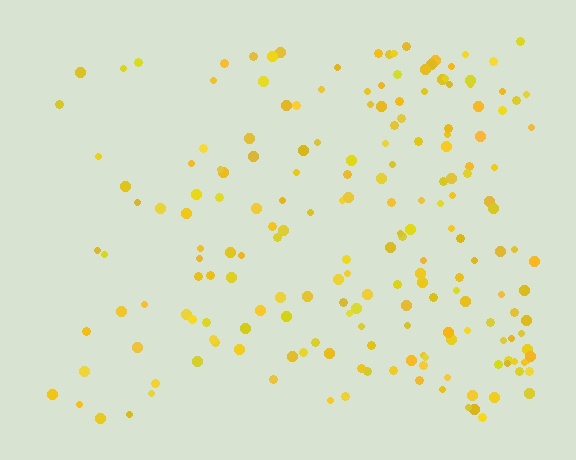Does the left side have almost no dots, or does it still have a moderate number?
Still a moderate number, just noticeably fewer than the right.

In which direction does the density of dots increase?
From left to right, with the right side densest.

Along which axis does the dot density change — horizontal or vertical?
Horizontal.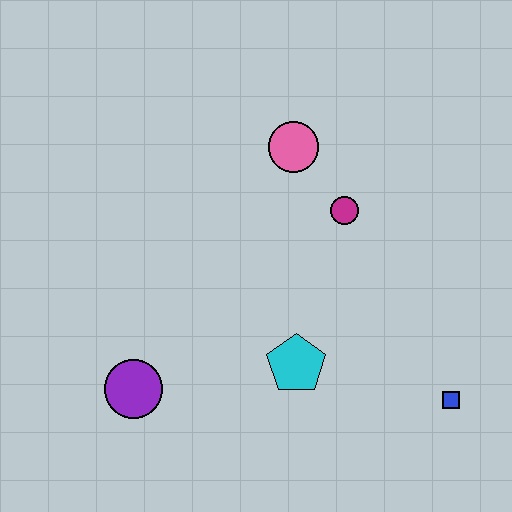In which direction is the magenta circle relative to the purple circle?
The magenta circle is to the right of the purple circle.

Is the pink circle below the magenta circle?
No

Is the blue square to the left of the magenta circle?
No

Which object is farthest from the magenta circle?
The purple circle is farthest from the magenta circle.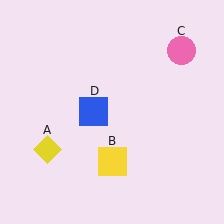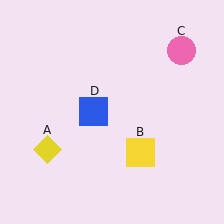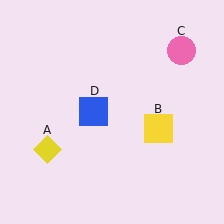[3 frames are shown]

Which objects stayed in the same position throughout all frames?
Yellow diamond (object A) and pink circle (object C) and blue square (object D) remained stationary.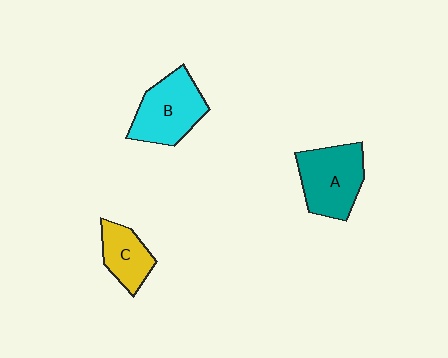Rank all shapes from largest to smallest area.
From largest to smallest: A (teal), B (cyan), C (yellow).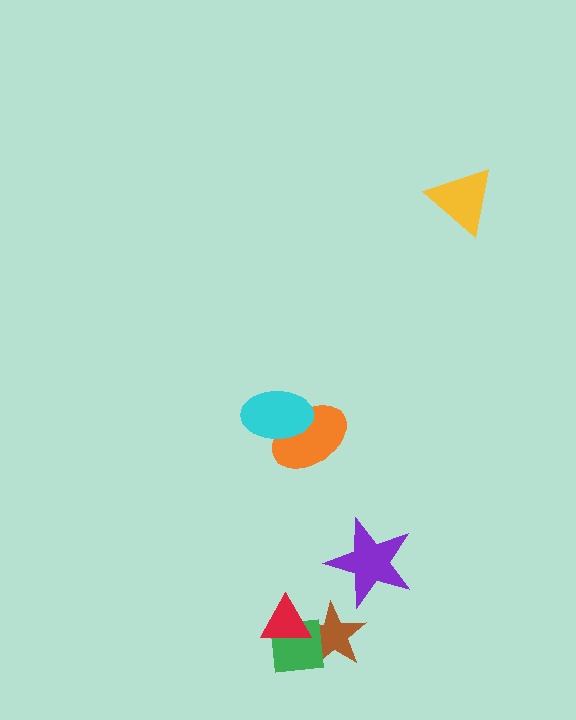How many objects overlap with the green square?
2 objects overlap with the green square.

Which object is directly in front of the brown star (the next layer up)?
The green square is directly in front of the brown star.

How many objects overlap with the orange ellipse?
1 object overlaps with the orange ellipse.